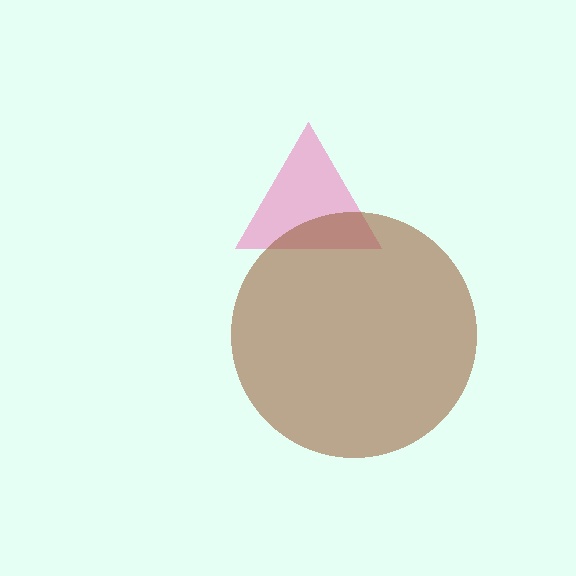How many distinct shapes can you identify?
There are 2 distinct shapes: a pink triangle, a brown circle.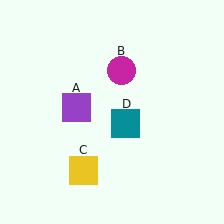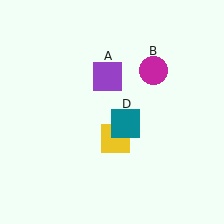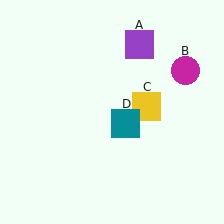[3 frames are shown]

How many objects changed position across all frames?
3 objects changed position: purple square (object A), magenta circle (object B), yellow square (object C).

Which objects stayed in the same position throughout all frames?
Teal square (object D) remained stationary.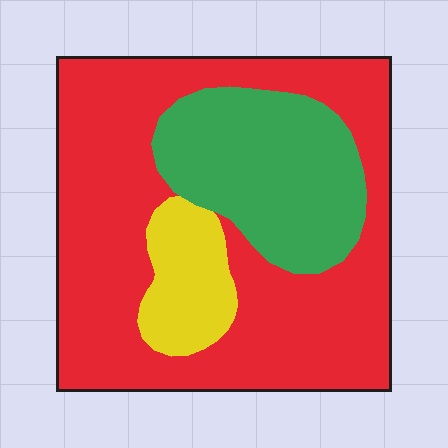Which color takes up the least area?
Yellow, at roughly 10%.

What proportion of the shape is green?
Green covers about 25% of the shape.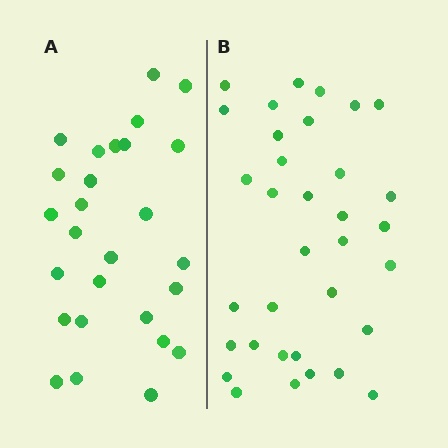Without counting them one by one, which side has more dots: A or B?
Region B (the right region) has more dots.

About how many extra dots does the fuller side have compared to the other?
Region B has roughly 8 or so more dots than region A.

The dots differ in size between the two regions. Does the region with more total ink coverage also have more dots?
No. Region A has more total ink coverage because its dots are larger, but region B actually contains more individual dots. Total area can be misleading — the number of items is what matters here.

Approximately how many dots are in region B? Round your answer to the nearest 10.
About 30 dots. (The exact count is 34, which rounds to 30.)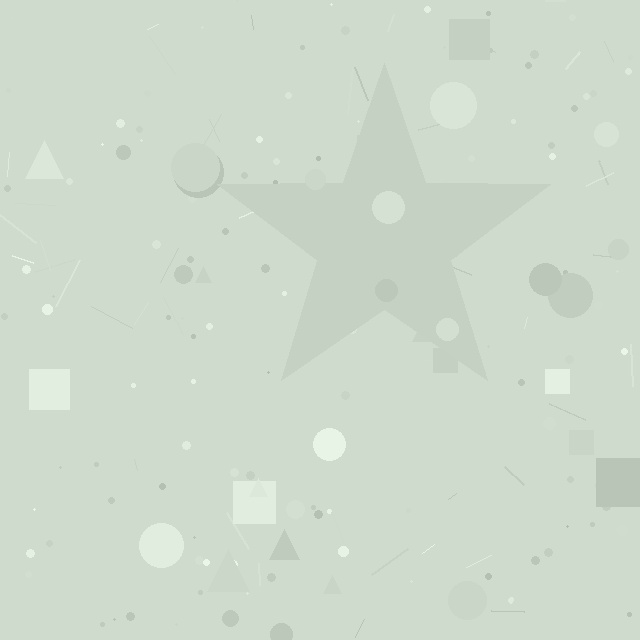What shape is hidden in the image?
A star is hidden in the image.